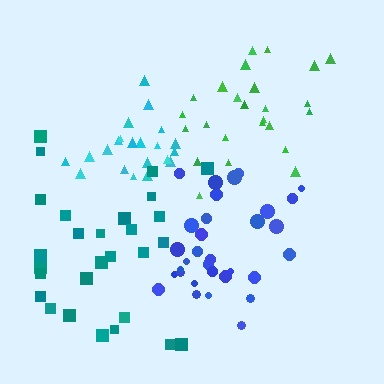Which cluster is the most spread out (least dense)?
Teal.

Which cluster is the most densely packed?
Cyan.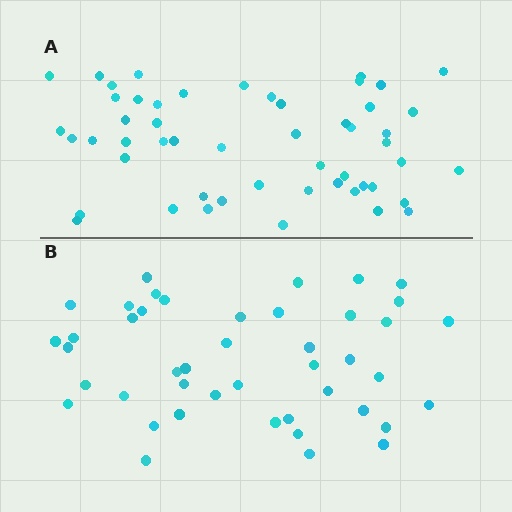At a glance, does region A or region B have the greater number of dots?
Region A (the top region) has more dots.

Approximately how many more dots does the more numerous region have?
Region A has roughly 8 or so more dots than region B.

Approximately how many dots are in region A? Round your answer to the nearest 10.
About 50 dots. (The exact count is 52, which rounds to 50.)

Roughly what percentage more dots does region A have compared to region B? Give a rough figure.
About 20% more.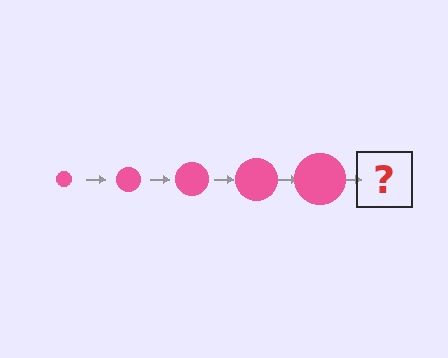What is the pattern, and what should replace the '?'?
The pattern is that the circle gets progressively larger each step. The '?' should be a pink circle, larger than the previous one.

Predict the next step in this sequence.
The next step is a pink circle, larger than the previous one.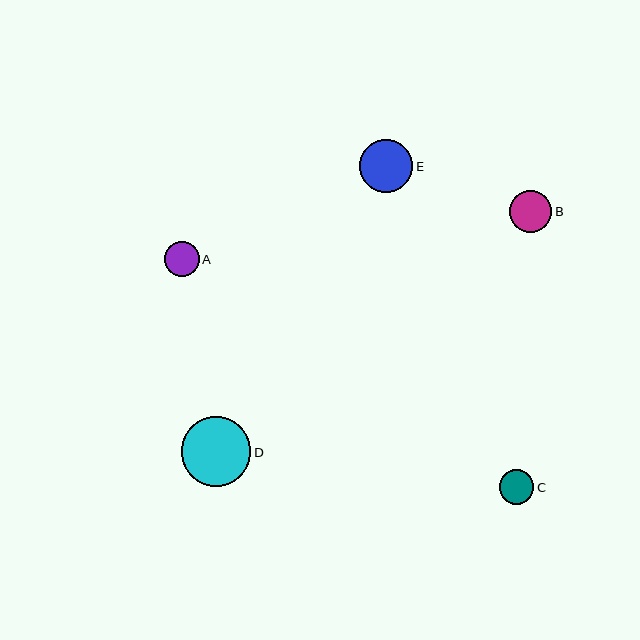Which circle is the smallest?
Circle C is the smallest with a size of approximately 35 pixels.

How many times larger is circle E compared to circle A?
Circle E is approximately 1.5 times the size of circle A.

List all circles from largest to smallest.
From largest to smallest: D, E, B, A, C.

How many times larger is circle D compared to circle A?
Circle D is approximately 2.0 times the size of circle A.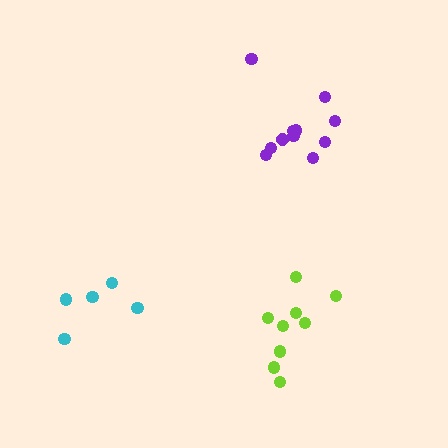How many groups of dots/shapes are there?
There are 3 groups.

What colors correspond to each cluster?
The clusters are colored: purple, cyan, lime.